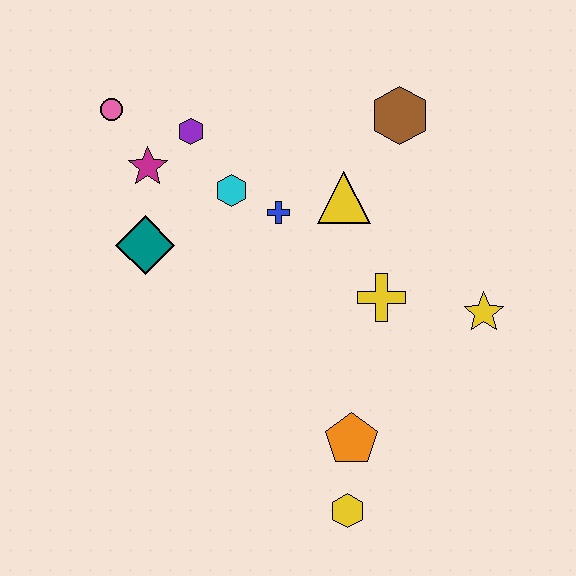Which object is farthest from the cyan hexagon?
The yellow hexagon is farthest from the cyan hexagon.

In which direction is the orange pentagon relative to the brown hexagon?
The orange pentagon is below the brown hexagon.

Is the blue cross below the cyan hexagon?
Yes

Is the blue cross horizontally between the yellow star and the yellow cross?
No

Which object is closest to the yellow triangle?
The blue cross is closest to the yellow triangle.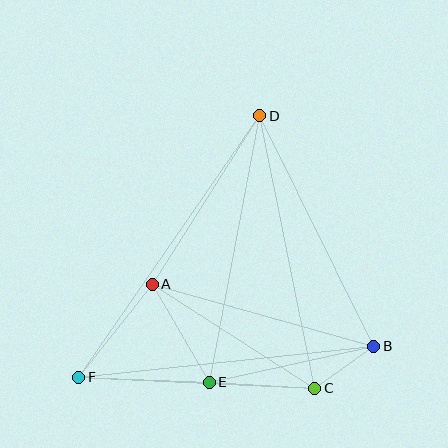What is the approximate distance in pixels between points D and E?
The distance between D and E is approximately 272 pixels.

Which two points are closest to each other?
Points B and C are closest to each other.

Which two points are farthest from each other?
Points D and F are farthest from each other.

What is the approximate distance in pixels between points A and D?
The distance between A and D is approximately 200 pixels.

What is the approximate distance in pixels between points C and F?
The distance between C and F is approximately 236 pixels.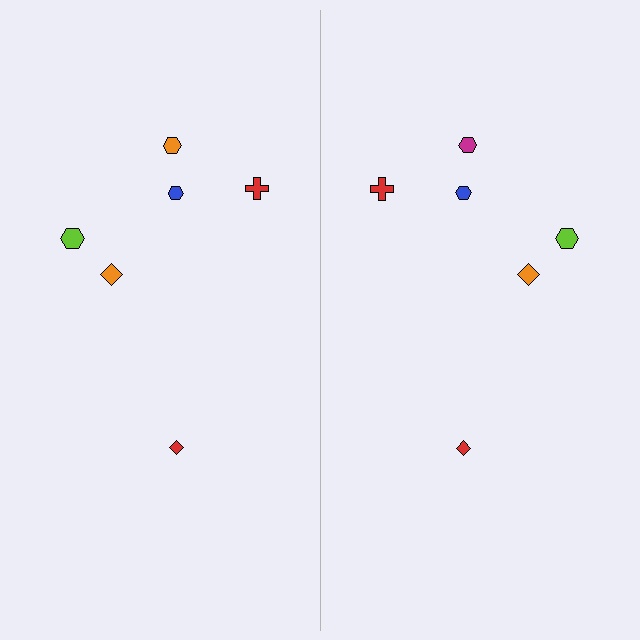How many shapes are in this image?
There are 12 shapes in this image.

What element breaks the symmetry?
The magenta hexagon on the right side breaks the symmetry — its mirror counterpart is orange.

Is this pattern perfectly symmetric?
No, the pattern is not perfectly symmetric. The magenta hexagon on the right side breaks the symmetry — its mirror counterpart is orange.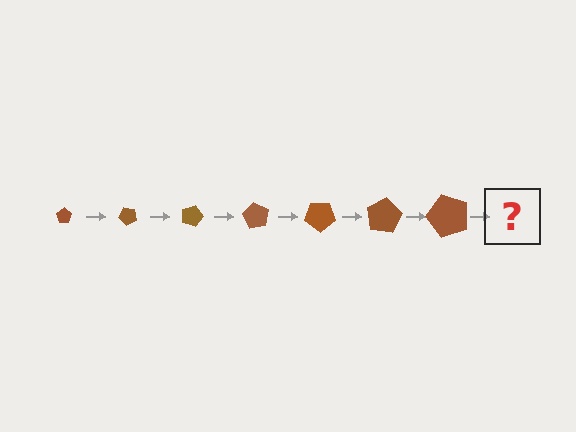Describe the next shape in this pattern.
It should be a pentagon, larger than the previous one and rotated 315 degrees from the start.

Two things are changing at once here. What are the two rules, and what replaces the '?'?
The two rules are that the pentagon grows larger each step and it rotates 45 degrees each step. The '?' should be a pentagon, larger than the previous one and rotated 315 degrees from the start.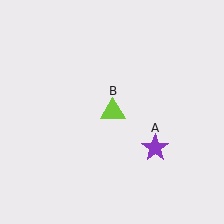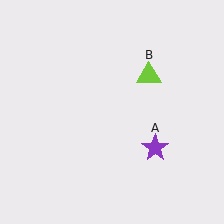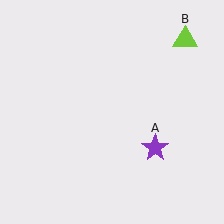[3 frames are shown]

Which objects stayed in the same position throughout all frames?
Purple star (object A) remained stationary.